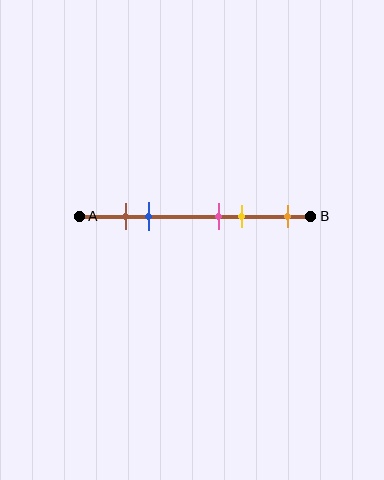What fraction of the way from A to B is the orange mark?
The orange mark is approximately 90% (0.9) of the way from A to B.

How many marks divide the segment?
There are 5 marks dividing the segment.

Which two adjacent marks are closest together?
The brown and blue marks are the closest adjacent pair.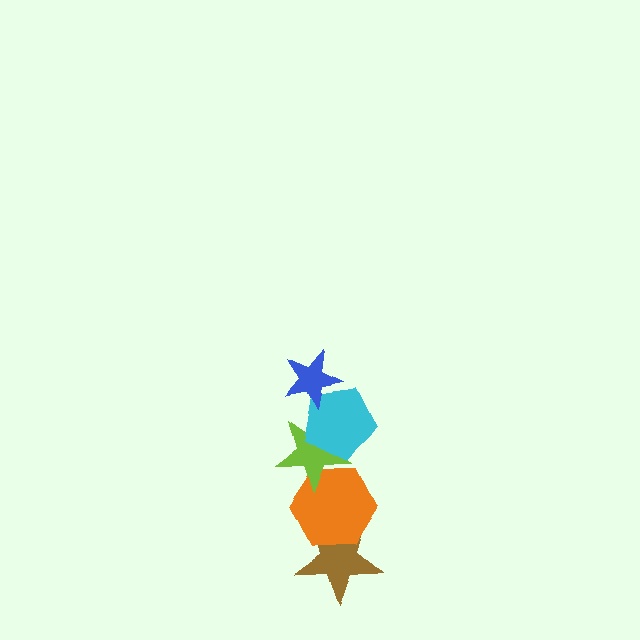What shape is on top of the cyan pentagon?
The blue star is on top of the cyan pentagon.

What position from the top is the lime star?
The lime star is 3rd from the top.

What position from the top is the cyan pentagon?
The cyan pentagon is 2nd from the top.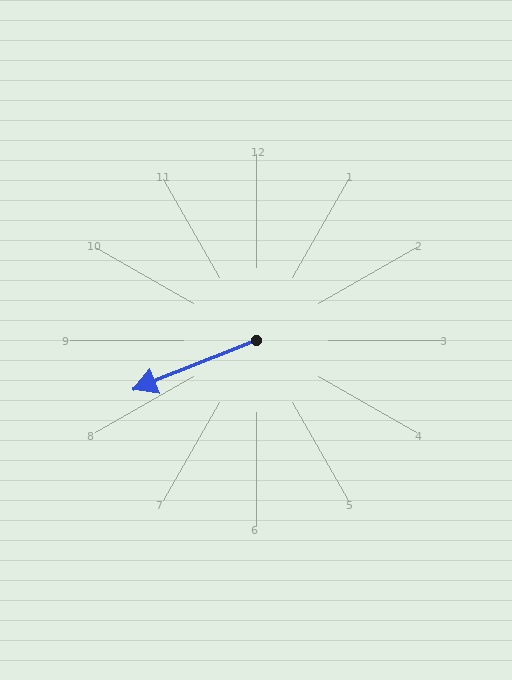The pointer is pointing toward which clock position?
Roughly 8 o'clock.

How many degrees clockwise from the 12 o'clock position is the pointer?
Approximately 248 degrees.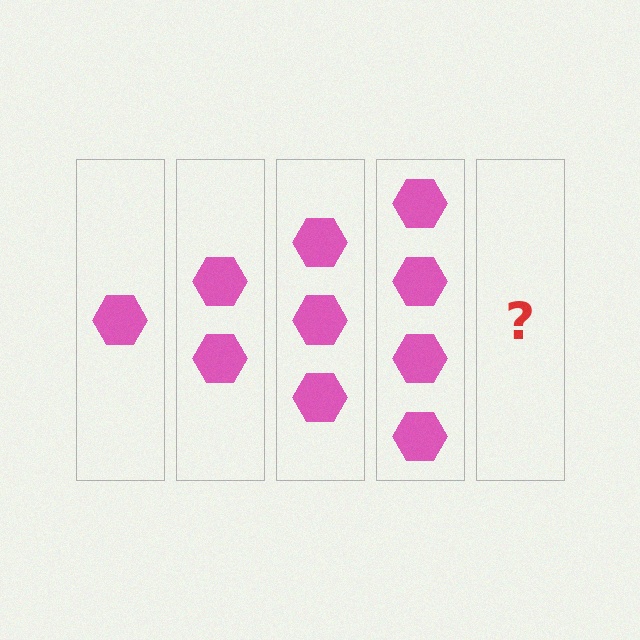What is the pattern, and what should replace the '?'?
The pattern is that each step adds one more hexagon. The '?' should be 5 hexagons.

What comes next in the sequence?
The next element should be 5 hexagons.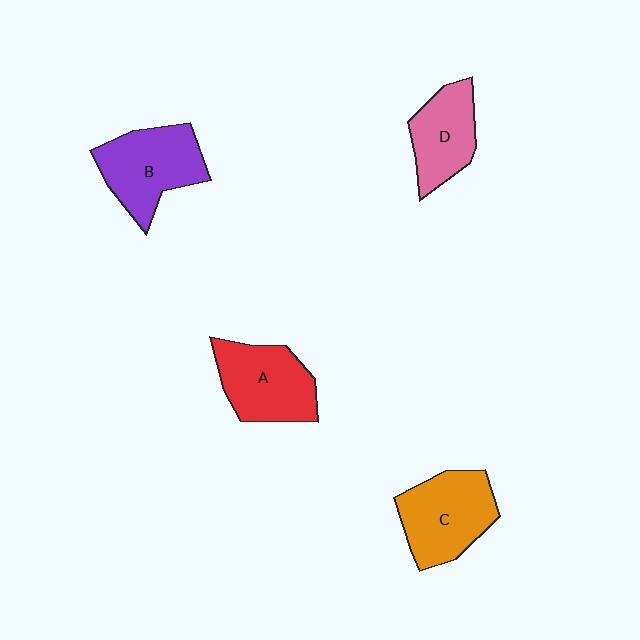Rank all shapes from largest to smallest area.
From largest to smallest: B (purple), C (orange), A (red), D (pink).